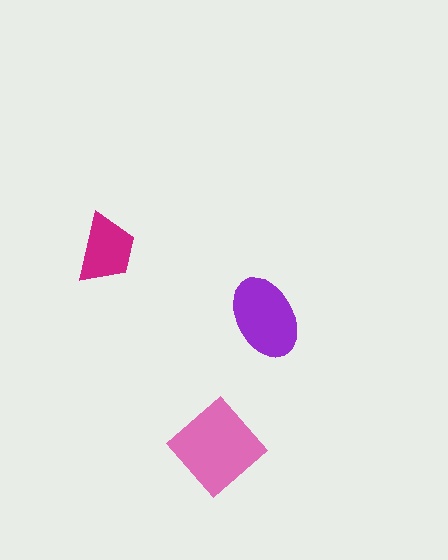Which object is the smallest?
The magenta trapezoid.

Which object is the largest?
The pink diamond.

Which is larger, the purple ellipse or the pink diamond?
The pink diamond.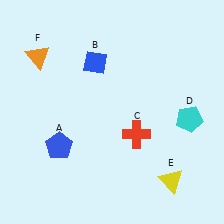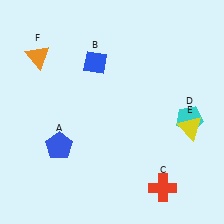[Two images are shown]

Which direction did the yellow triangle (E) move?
The yellow triangle (E) moved up.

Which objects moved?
The objects that moved are: the red cross (C), the yellow triangle (E).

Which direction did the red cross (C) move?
The red cross (C) moved down.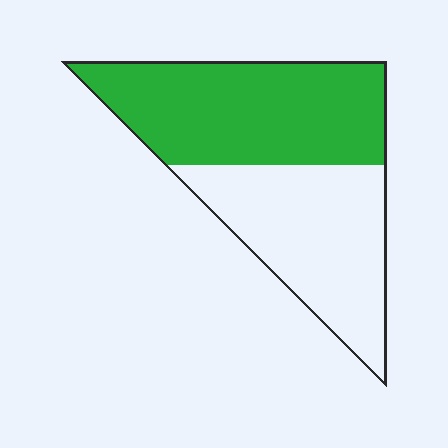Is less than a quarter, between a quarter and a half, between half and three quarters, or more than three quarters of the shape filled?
Between half and three quarters.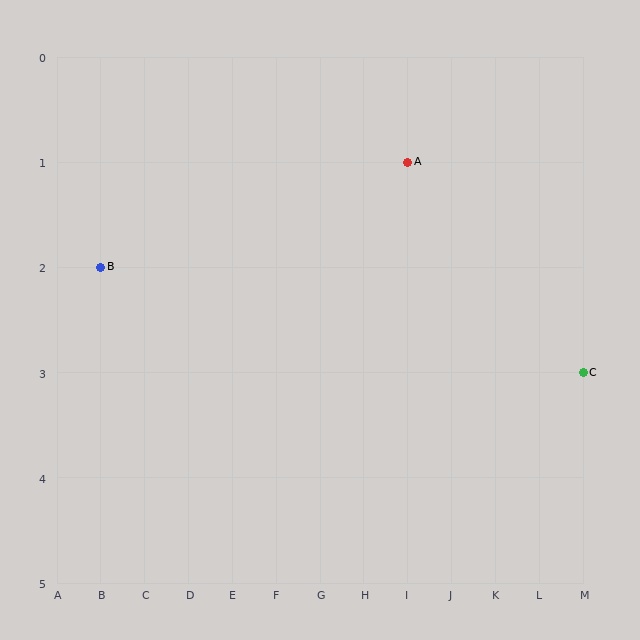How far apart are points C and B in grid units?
Points C and B are 11 columns and 1 row apart (about 11.0 grid units diagonally).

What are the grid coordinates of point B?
Point B is at grid coordinates (B, 2).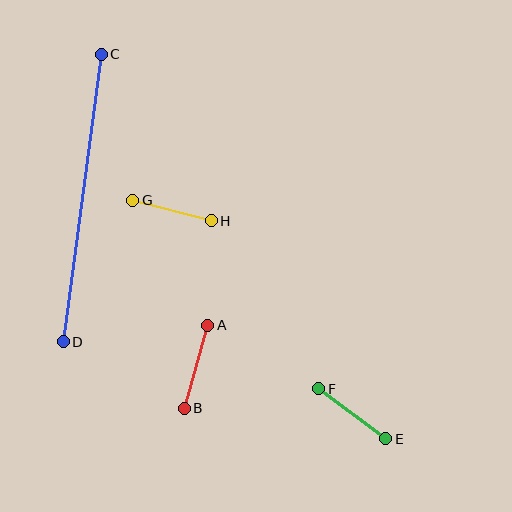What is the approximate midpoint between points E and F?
The midpoint is at approximately (352, 414) pixels.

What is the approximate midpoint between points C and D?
The midpoint is at approximately (82, 198) pixels.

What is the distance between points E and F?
The distance is approximately 84 pixels.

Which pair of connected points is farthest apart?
Points C and D are farthest apart.